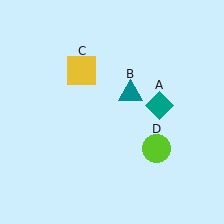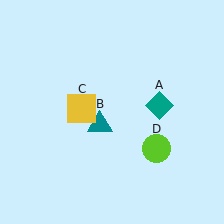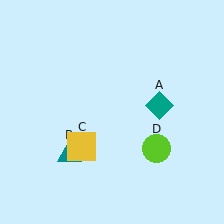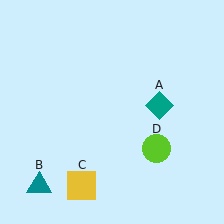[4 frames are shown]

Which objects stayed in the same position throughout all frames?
Teal diamond (object A) and lime circle (object D) remained stationary.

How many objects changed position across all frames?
2 objects changed position: teal triangle (object B), yellow square (object C).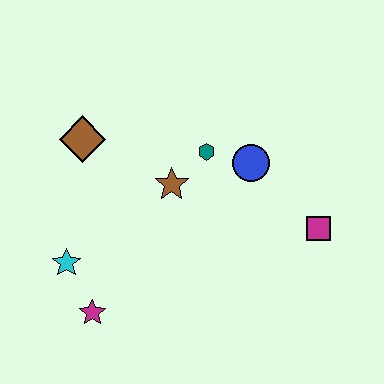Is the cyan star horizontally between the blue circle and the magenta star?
No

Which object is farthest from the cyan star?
The magenta square is farthest from the cyan star.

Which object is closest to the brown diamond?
The brown star is closest to the brown diamond.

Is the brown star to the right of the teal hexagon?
No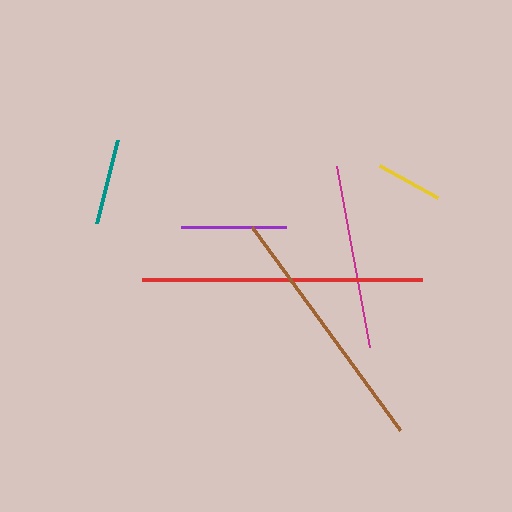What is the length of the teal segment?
The teal segment is approximately 86 pixels long.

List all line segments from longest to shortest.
From longest to shortest: red, brown, magenta, purple, teal, yellow.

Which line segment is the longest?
The red line is the longest at approximately 280 pixels.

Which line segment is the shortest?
The yellow line is the shortest at approximately 66 pixels.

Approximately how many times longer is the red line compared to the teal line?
The red line is approximately 3.2 times the length of the teal line.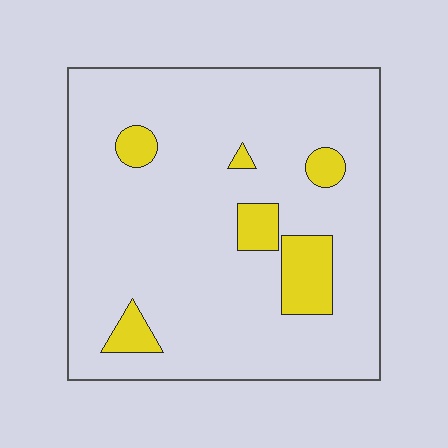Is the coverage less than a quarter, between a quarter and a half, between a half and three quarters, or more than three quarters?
Less than a quarter.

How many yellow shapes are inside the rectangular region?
6.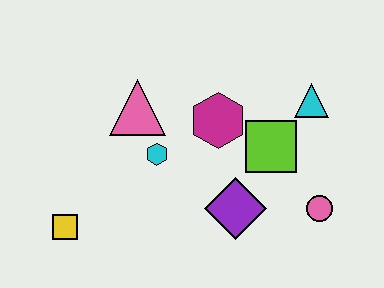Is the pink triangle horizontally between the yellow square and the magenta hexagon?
Yes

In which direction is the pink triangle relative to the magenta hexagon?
The pink triangle is to the left of the magenta hexagon.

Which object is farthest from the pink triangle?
The pink circle is farthest from the pink triangle.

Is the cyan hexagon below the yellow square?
No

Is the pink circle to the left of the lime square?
No